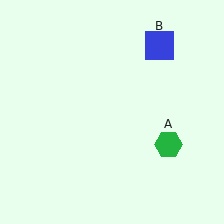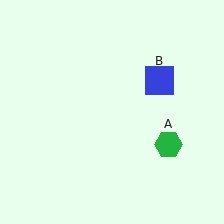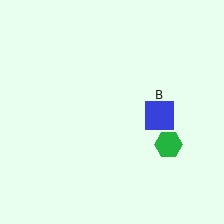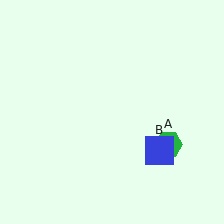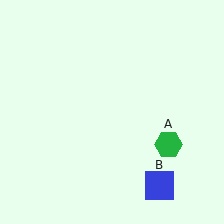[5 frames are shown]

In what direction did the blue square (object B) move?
The blue square (object B) moved down.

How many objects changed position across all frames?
1 object changed position: blue square (object B).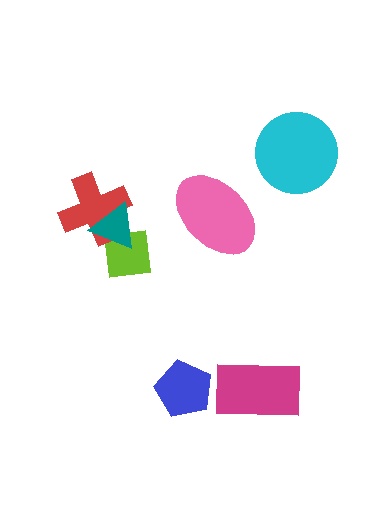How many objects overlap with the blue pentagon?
0 objects overlap with the blue pentagon.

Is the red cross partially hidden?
Yes, it is partially covered by another shape.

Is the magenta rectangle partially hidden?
No, no other shape covers it.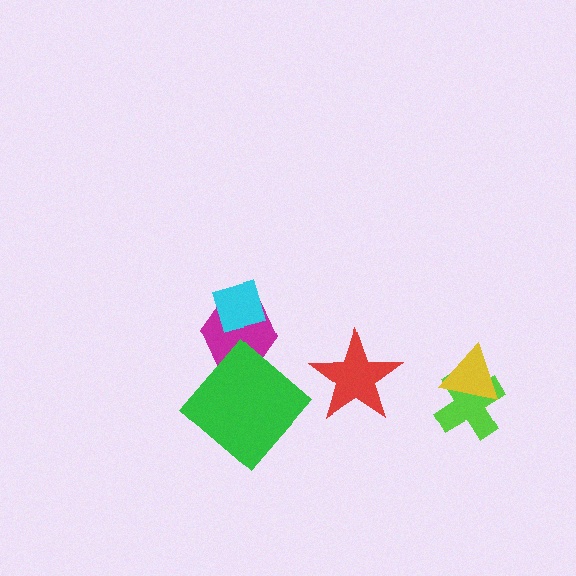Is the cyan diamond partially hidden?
No, no other shape covers it.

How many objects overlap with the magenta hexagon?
2 objects overlap with the magenta hexagon.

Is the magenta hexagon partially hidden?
Yes, it is partially covered by another shape.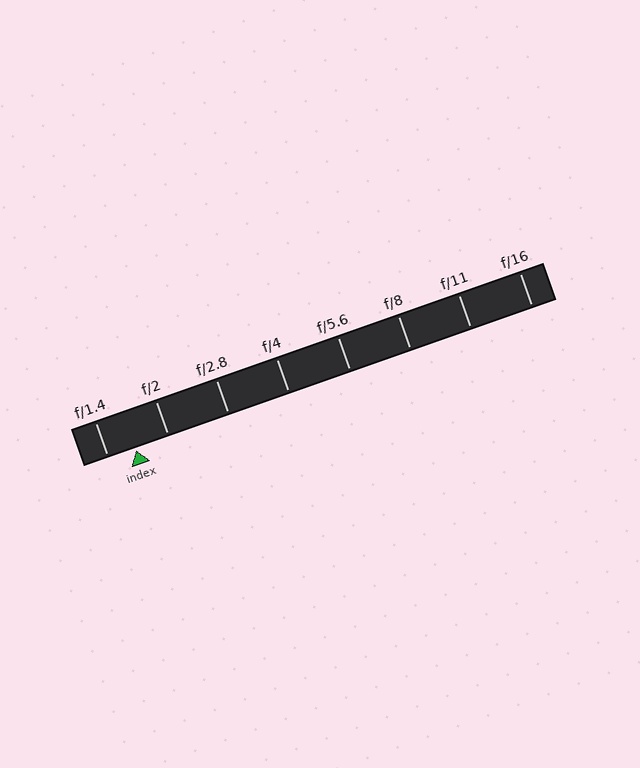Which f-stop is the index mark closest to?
The index mark is closest to f/1.4.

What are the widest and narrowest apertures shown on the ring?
The widest aperture shown is f/1.4 and the narrowest is f/16.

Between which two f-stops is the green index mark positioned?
The index mark is between f/1.4 and f/2.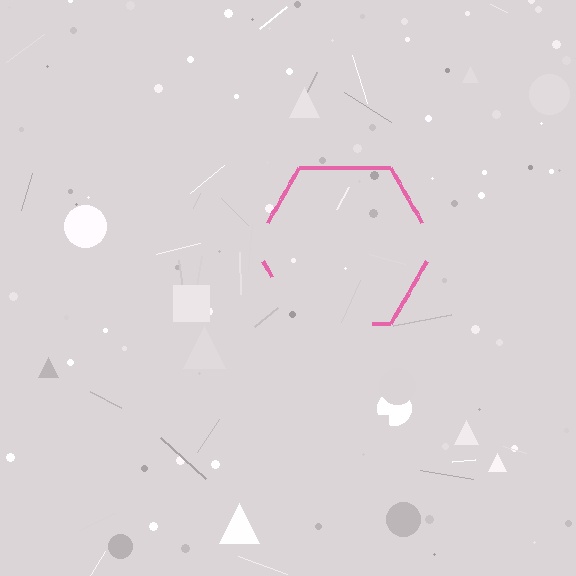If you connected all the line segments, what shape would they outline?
They would outline a hexagon.